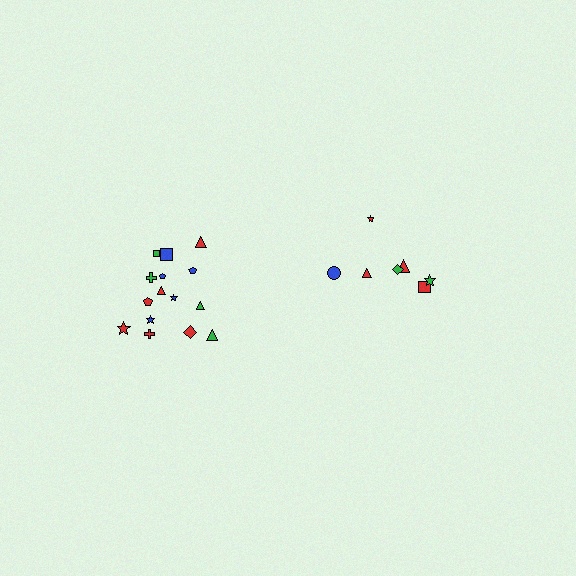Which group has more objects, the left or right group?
The left group.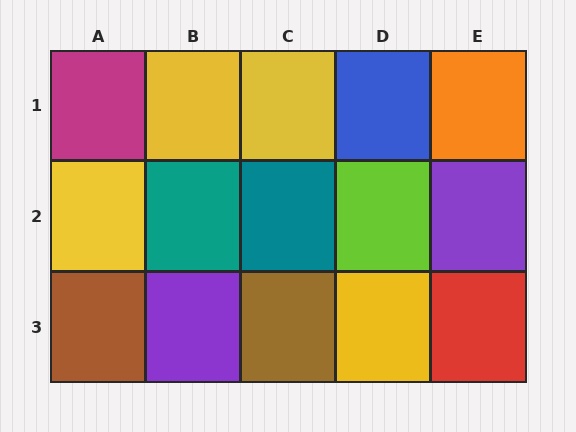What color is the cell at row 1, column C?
Yellow.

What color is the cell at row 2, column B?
Teal.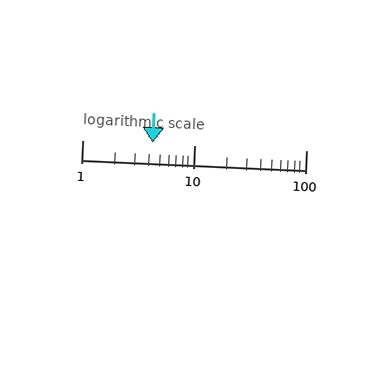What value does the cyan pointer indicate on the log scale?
The pointer indicates approximately 4.3.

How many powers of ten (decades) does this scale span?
The scale spans 2 decades, from 1 to 100.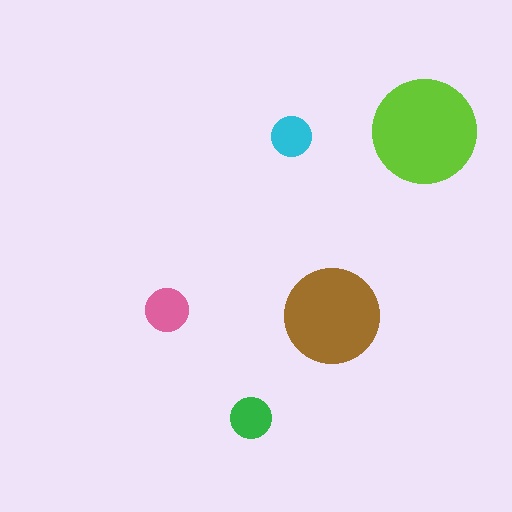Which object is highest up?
The lime circle is topmost.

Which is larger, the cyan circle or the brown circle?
The brown one.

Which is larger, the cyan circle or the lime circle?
The lime one.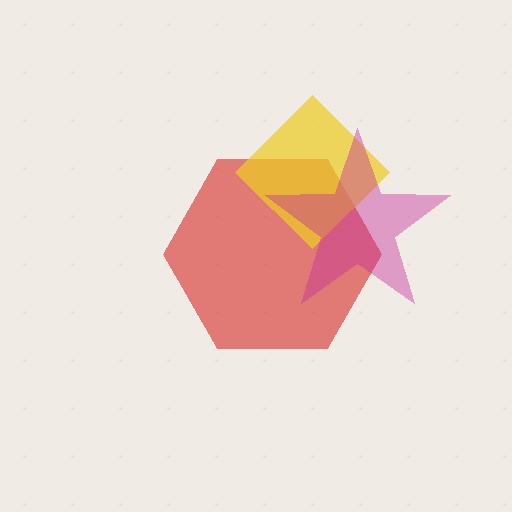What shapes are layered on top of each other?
The layered shapes are: a red hexagon, a yellow diamond, a magenta star.